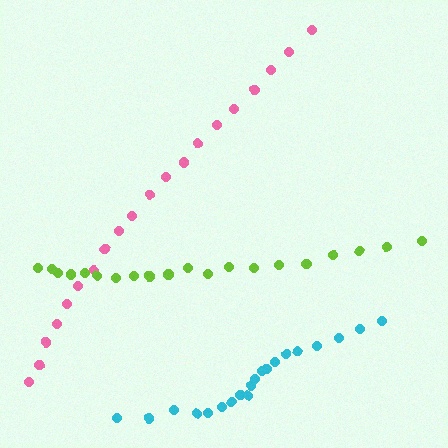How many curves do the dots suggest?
There are 3 distinct paths.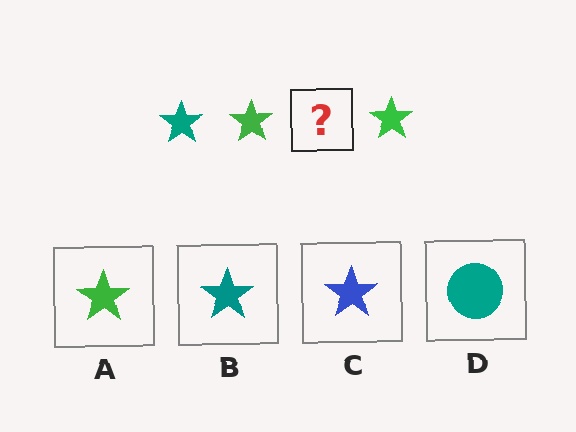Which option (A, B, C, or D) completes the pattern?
B.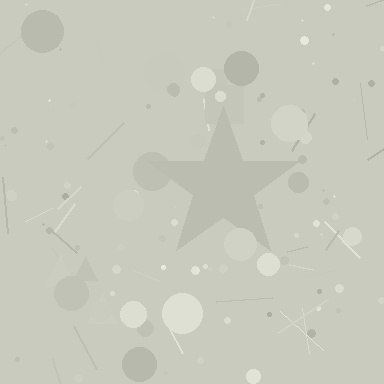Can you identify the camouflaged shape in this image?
The camouflaged shape is a star.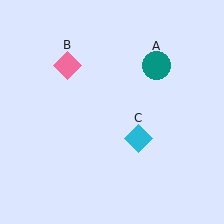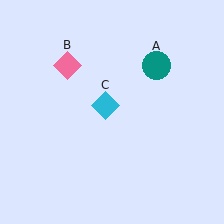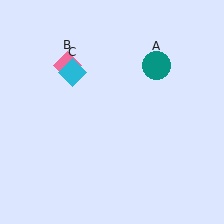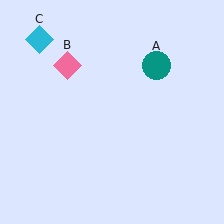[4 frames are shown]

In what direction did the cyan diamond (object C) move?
The cyan diamond (object C) moved up and to the left.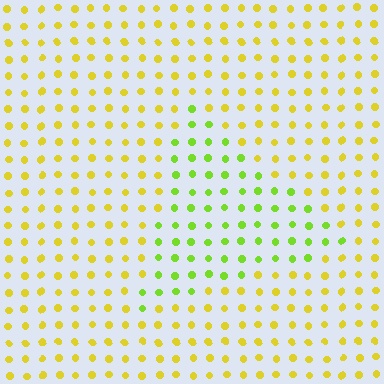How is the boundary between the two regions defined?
The boundary is defined purely by a slight shift in hue (about 39 degrees). Spacing, size, and orientation are identical on both sides.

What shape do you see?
I see a triangle.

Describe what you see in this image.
The image is filled with small yellow elements in a uniform arrangement. A triangle-shaped region is visible where the elements are tinted to a slightly different hue, forming a subtle color boundary.